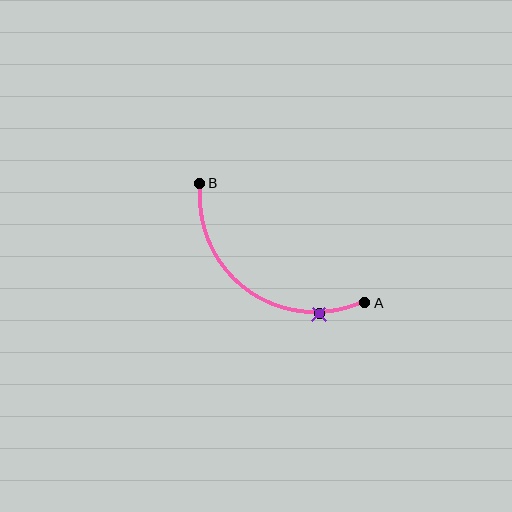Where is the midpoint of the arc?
The arc midpoint is the point on the curve farthest from the straight line joining A and B. It sits below and to the left of that line.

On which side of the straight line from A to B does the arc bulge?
The arc bulges below and to the left of the straight line connecting A and B.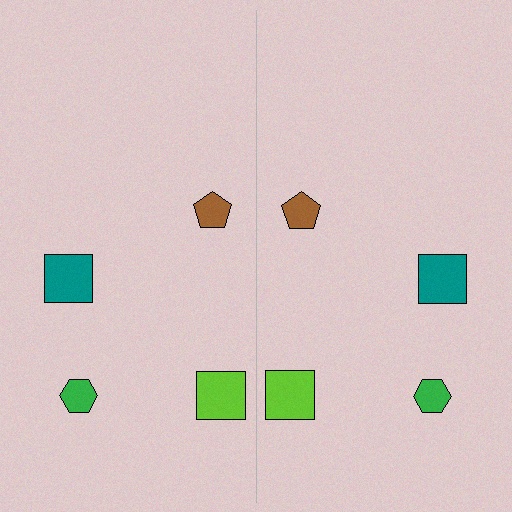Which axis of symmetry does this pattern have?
The pattern has a vertical axis of symmetry running through the center of the image.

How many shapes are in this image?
There are 8 shapes in this image.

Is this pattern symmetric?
Yes, this pattern has bilateral (reflection) symmetry.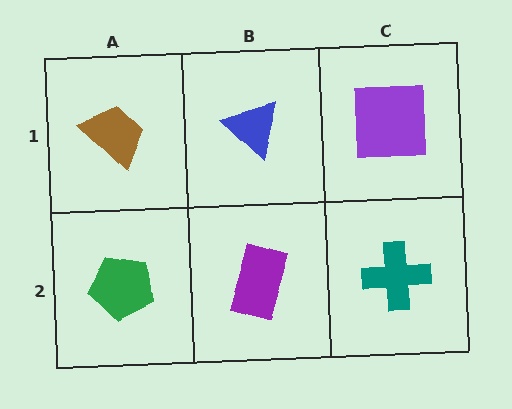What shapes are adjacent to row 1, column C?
A teal cross (row 2, column C), a blue triangle (row 1, column B).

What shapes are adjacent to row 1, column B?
A purple rectangle (row 2, column B), a brown trapezoid (row 1, column A), a purple square (row 1, column C).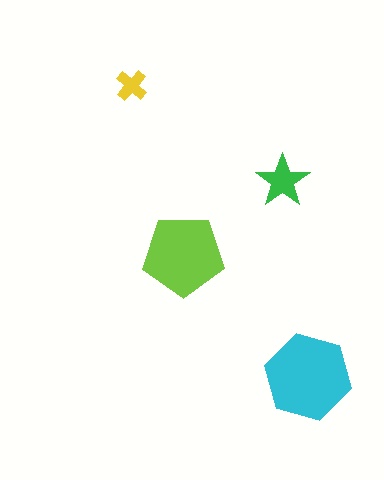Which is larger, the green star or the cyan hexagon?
The cyan hexagon.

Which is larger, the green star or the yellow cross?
The green star.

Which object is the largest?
The cyan hexagon.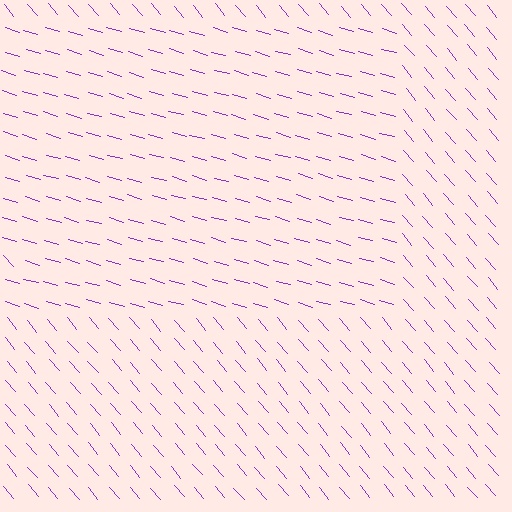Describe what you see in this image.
The image is filled with small purple line segments. A rectangle region in the image has lines oriented differently from the surrounding lines, creating a visible texture boundary.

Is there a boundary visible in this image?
Yes, there is a texture boundary formed by a change in line orientation.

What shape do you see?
I see a rectangle.